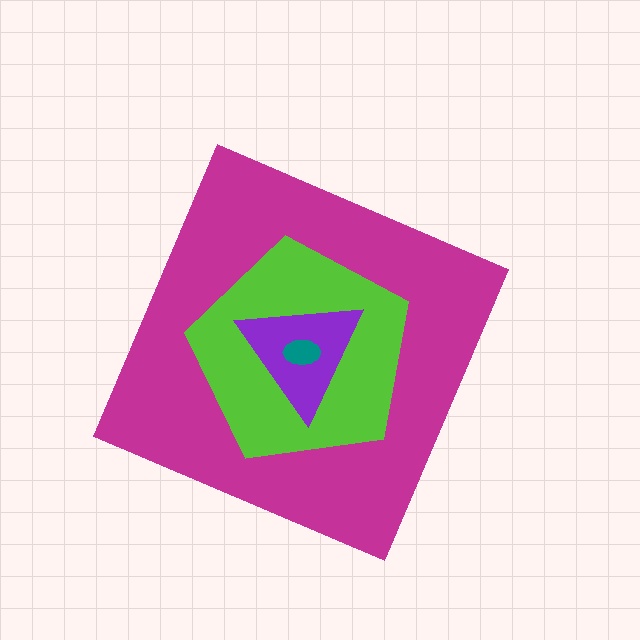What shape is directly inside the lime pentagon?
The purple triangle.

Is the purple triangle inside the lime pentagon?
Yes.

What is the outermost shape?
The magenta diamond.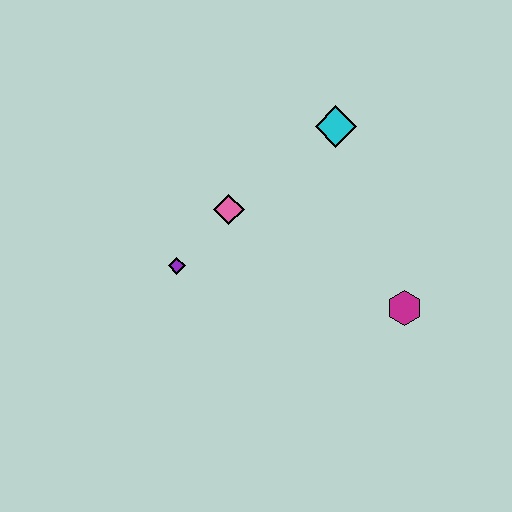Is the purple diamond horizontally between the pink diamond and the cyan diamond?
No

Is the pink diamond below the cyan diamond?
Yes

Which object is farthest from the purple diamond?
The magenta hexagon is farthest from the purple diamond.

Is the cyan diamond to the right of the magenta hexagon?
No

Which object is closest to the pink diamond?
The purple diamond is closest to the pink diamond.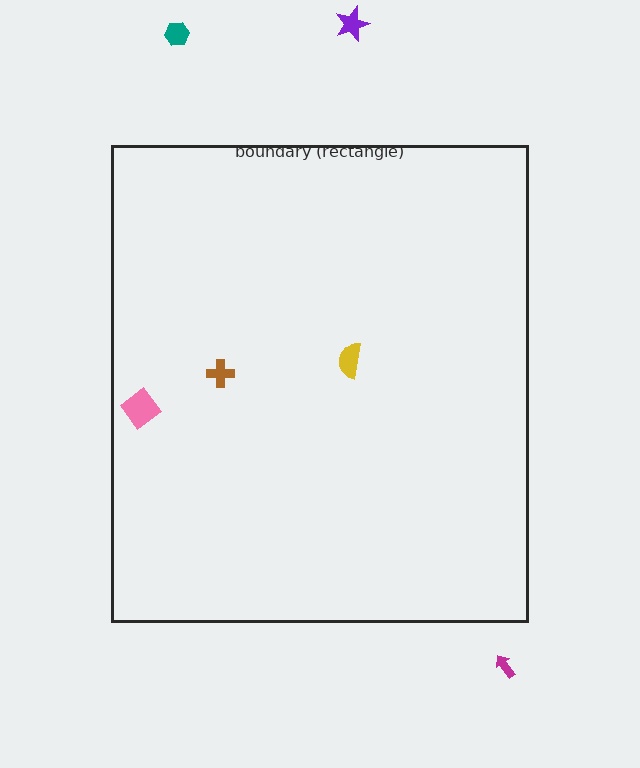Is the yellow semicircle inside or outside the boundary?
Inside.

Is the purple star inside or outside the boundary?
Outside.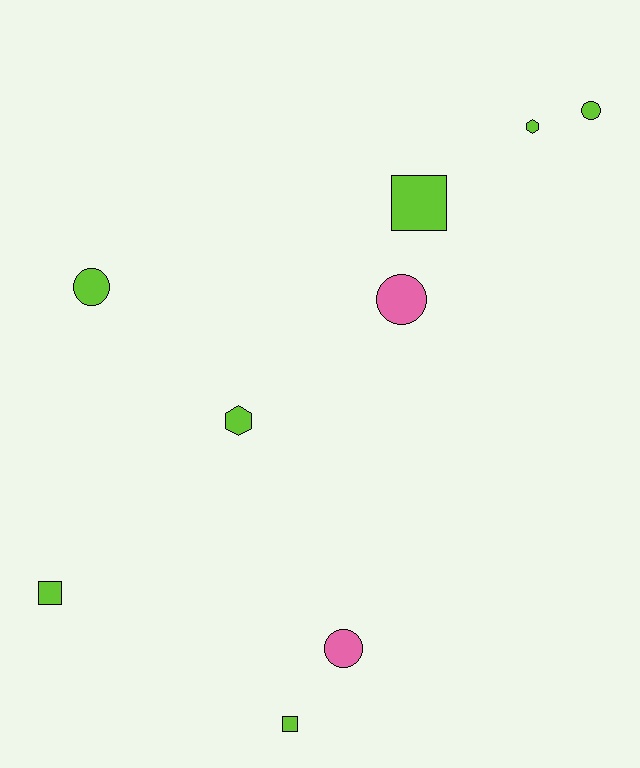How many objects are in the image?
There are 9 objects.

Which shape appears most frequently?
Circle, with 4 objects.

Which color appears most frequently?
Lime, with 7 objects.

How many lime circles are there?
There are 2 lime circles.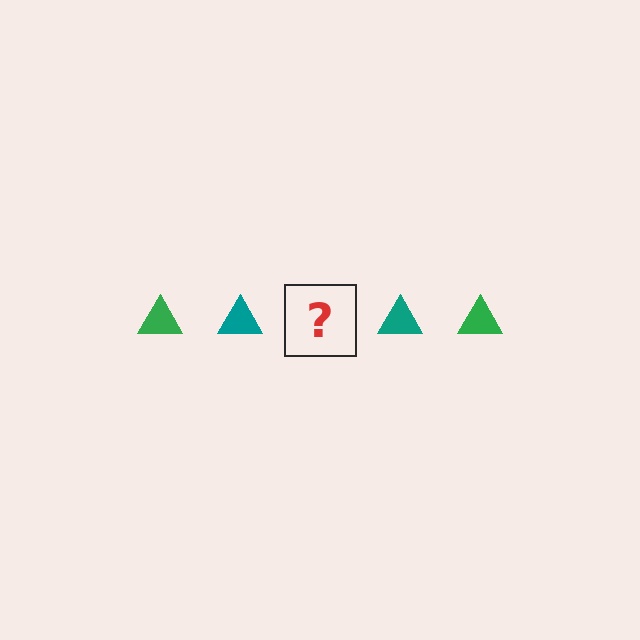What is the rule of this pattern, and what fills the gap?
The rule is that the pattern cycles through green, teal triangles. The gap should be filled with a green triangle.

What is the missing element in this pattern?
The missing element is a green triangle.